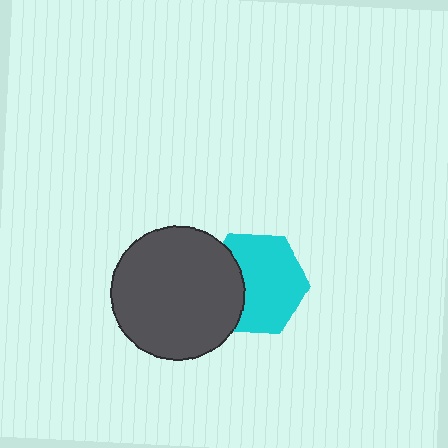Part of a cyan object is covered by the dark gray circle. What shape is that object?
It is a hexagon.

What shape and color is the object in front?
The object in front is a dark gray circle.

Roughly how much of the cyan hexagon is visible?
Most of it is visible (roughly 69%).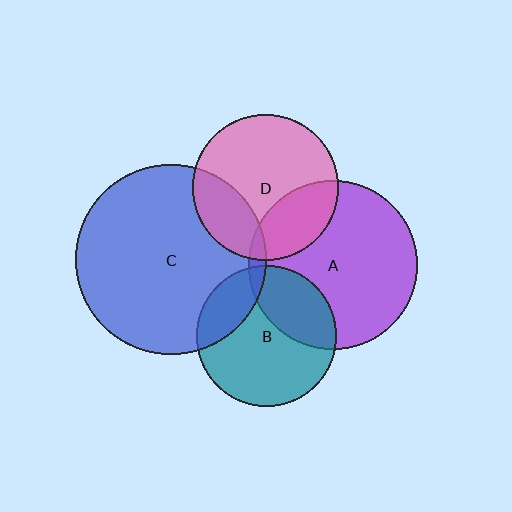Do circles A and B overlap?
Yes.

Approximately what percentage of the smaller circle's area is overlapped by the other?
Approximately 30%.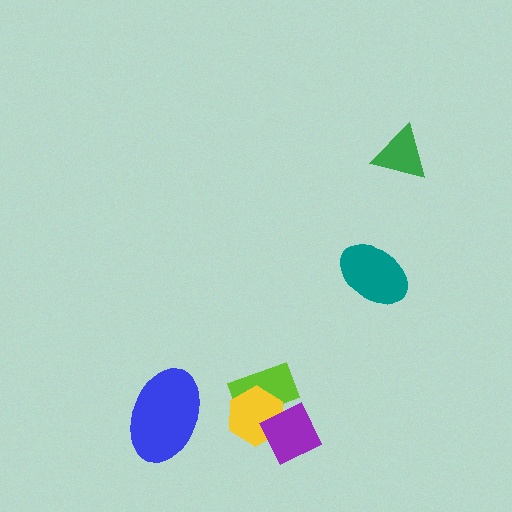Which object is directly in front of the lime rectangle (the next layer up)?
The yellow hexagon is directly in front of the lime rectangle.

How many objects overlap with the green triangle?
0 objects overlap with the green triangle.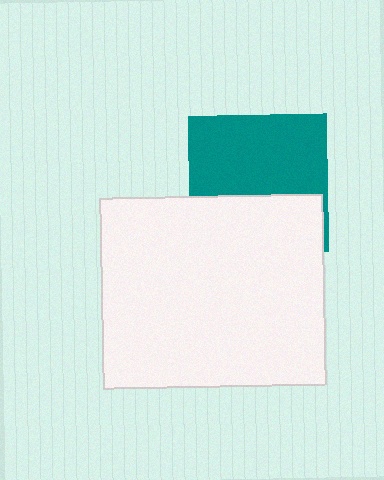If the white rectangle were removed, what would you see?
You would see the complete teal square.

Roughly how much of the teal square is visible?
About half of it is visible (roughly 59%).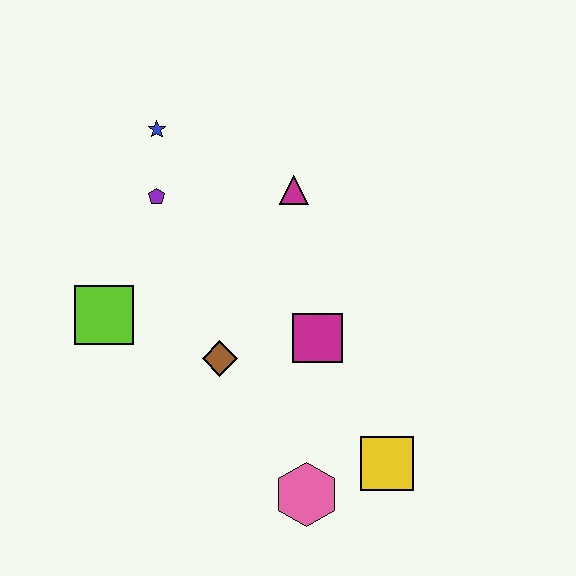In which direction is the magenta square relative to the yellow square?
The magenta square is above the yellow square.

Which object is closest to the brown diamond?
The magenta square is closest to the brown diamond.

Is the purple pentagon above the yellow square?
Yes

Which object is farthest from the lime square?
The yellow square is farthest from the lime square.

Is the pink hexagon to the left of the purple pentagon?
No